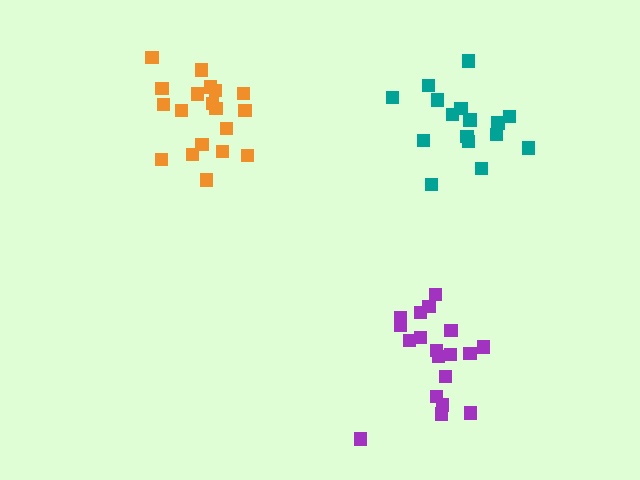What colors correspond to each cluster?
The clusters are colored: orange, purple, teal.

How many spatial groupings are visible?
There are 3 spatial groupings.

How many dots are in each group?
Group 1: 19 dots, Group 2: 19 dots, Group 3: 16 dots (54 total).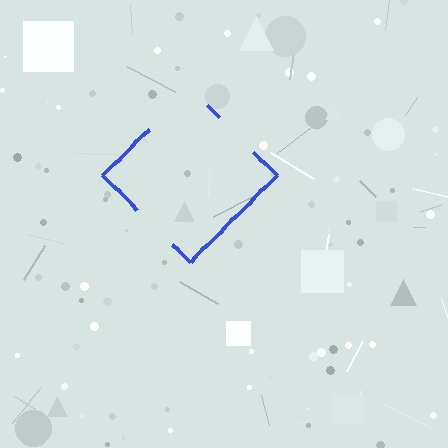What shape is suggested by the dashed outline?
The dashed outline suggests a diamond.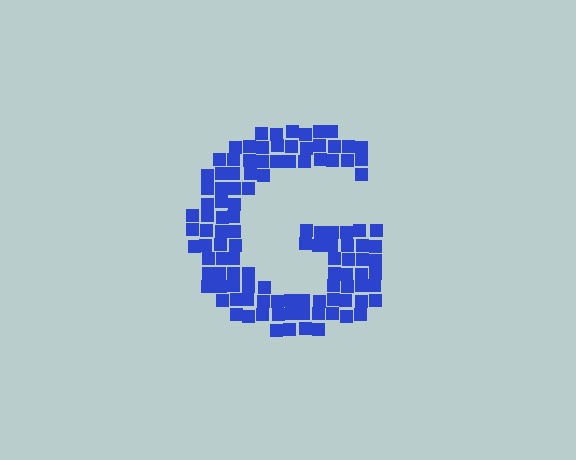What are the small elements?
The small elements are squares.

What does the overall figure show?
The overall figure shows the letter G.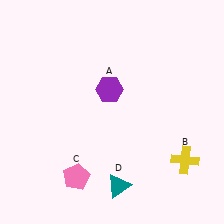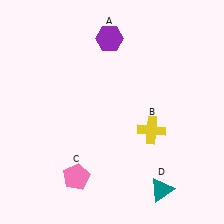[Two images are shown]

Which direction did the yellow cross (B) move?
The yellow cross (B) moved left.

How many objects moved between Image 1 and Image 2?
3 objects moved between the two images.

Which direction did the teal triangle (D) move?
The teal triangle (D) moved right.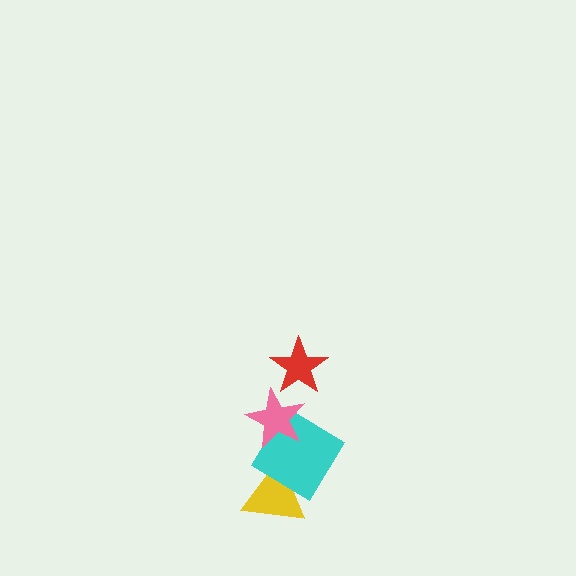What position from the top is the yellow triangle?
The yellow triangle is 4th from the top.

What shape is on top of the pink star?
The red star is on top of the pink star.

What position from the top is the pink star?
The pink star is 2nd from the top.